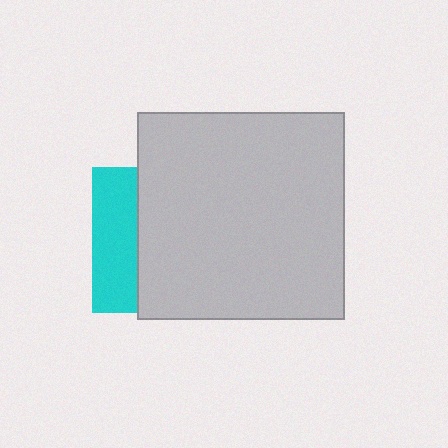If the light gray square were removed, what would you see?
You would see the complete cyan square.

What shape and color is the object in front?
The object in front is a light gray square.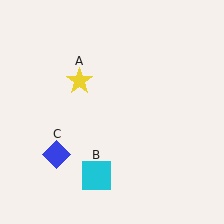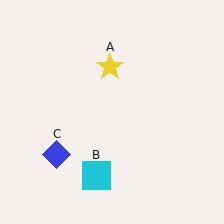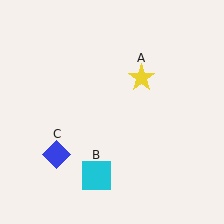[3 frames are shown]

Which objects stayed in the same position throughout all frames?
Cyan square (object B) and blue diamond (object C) remained stationary.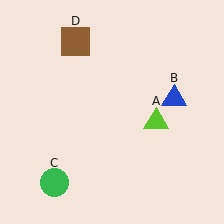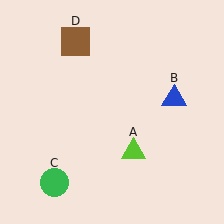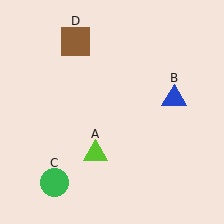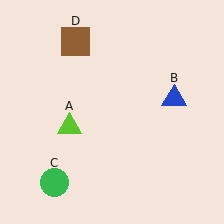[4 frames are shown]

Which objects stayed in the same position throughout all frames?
Blue triangle (object B) and green circle (object C) and brown square (object D) remained stationary.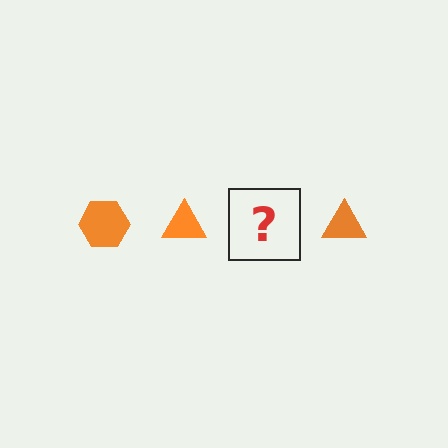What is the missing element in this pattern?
The missing element is an orange hexagon.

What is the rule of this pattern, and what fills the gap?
The rule is that the pattern cycles through hexagon, triangle shapes in orange. The gap should be filled with an orange hexagon.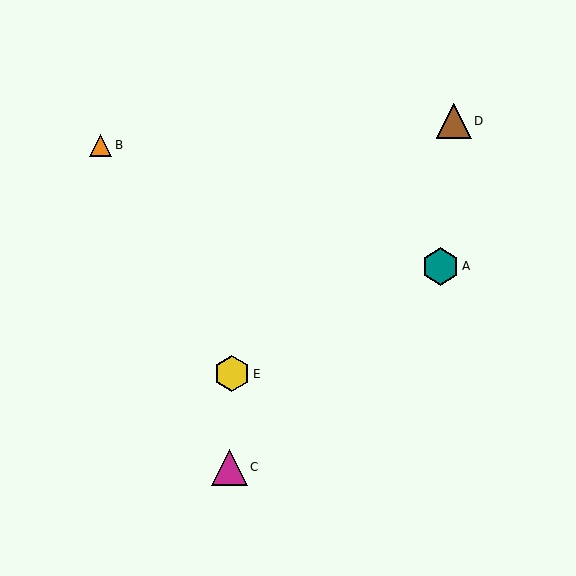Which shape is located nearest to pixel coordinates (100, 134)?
The orange triangle (labeled B) at (101, 145) is nearest to that location.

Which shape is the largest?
The teal hexagon (labeled A) is the largest.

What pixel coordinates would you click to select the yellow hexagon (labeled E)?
Click at (232, 374) to select the yellow hexagon E.